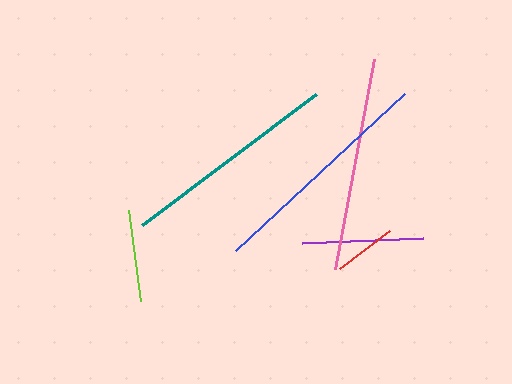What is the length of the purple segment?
The purple segment is approximately 121 pixels long.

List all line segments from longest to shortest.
From longest to shortest: blue, teal, pink, purple, lime, red.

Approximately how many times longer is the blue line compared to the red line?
The blue line is approximately 3.7 times the length of the red line.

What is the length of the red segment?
The red segment is approximately 63 pixels long.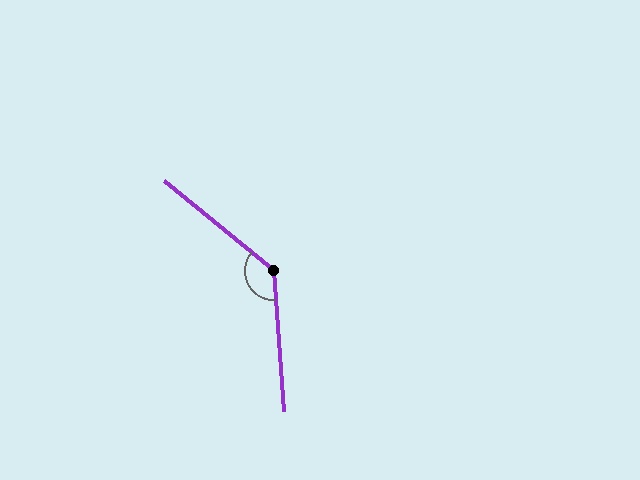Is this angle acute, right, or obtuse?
It is obtuse.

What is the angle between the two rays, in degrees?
Approximately 133 degrees.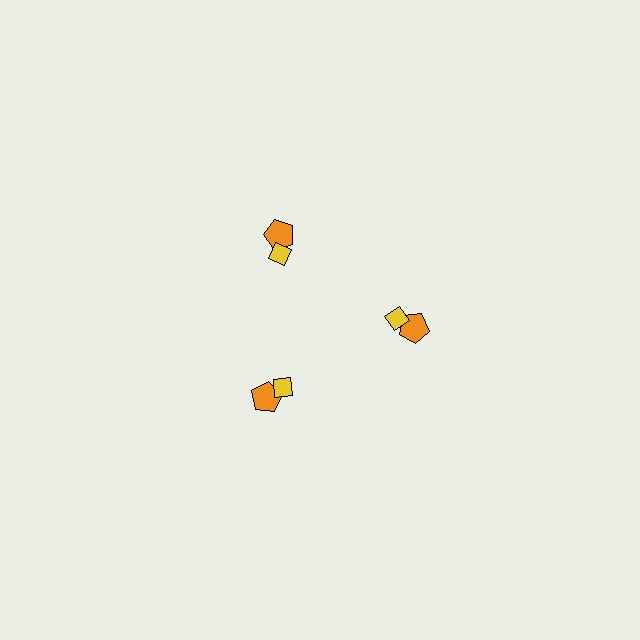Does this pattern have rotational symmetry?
Yes, this pattern has 3-fold rotational symmetry. It looks the same after rotating 120 degrees around the center.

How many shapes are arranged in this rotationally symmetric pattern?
There are 6 shapes, arranged in 3 groups of 2.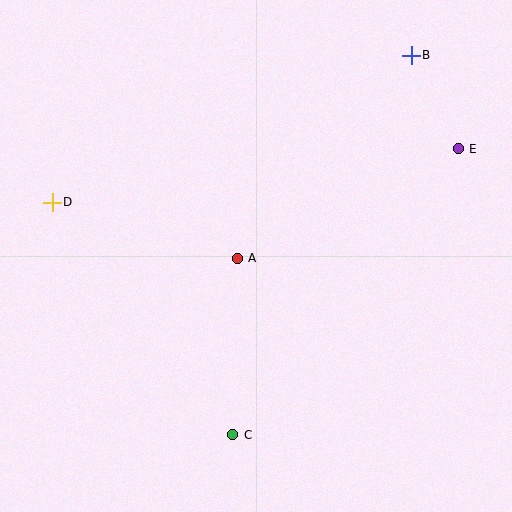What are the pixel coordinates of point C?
Point C is at (233, 435).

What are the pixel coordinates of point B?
Point B is at (411, 55).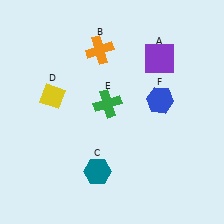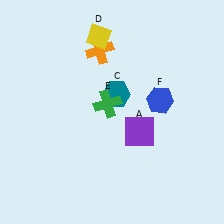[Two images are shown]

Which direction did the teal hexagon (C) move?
The teal hexagon (C) moved up.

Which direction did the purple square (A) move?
The purple square (A) moved down.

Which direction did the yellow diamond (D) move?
The yellow diamond (D) moved up.